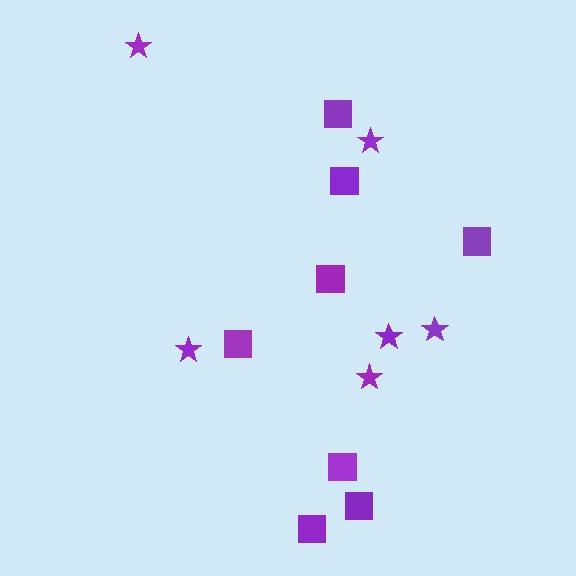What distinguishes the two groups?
There are 2 groups: one group of squares (8) and one group of stars (6).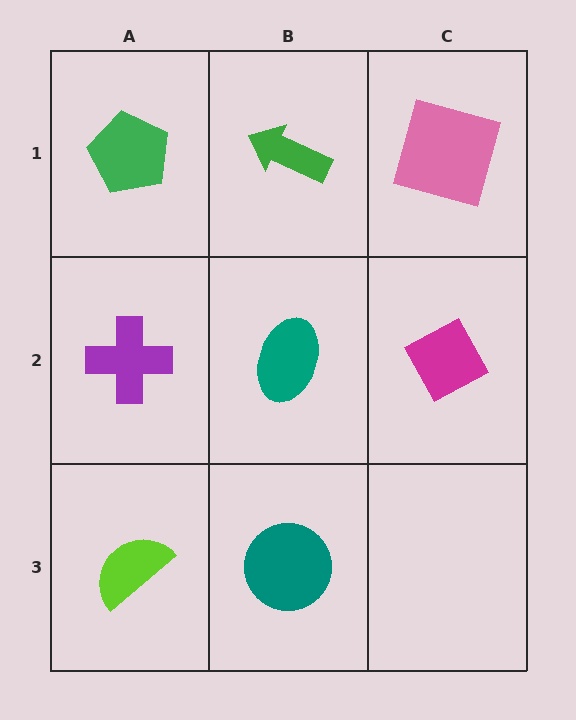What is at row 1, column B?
A green arrow.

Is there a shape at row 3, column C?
No, that cell is empty.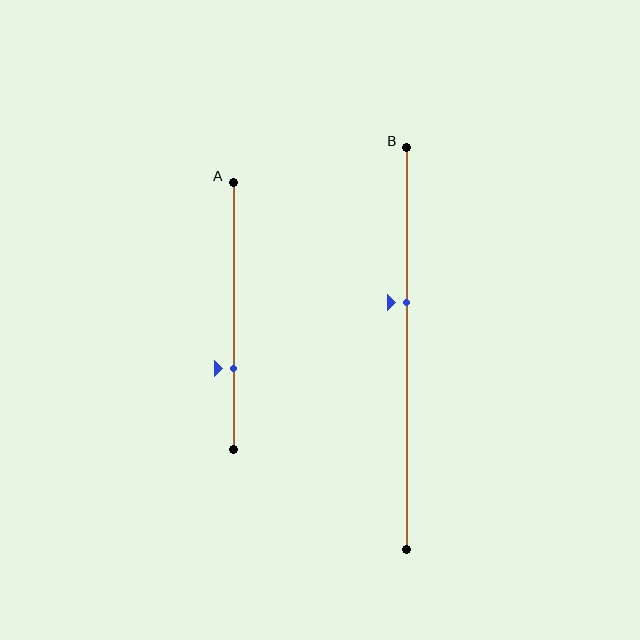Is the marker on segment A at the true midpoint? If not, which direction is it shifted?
No, the marker on segment A is shifted downward by about 20% of the segment length.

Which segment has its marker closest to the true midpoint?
Segment B has its marker closest to the true midpoint.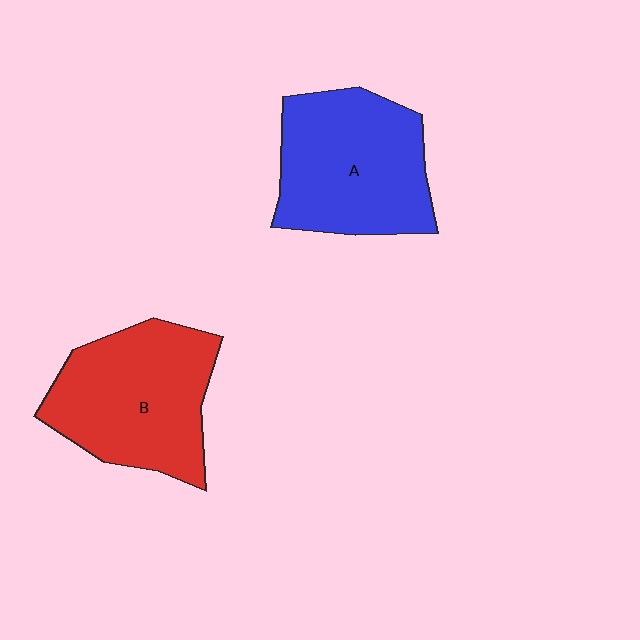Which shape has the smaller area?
Shape A (blue).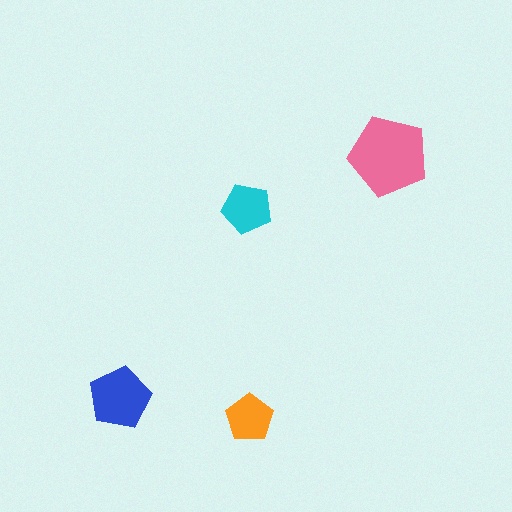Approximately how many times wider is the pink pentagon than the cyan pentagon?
About 1.5 times wider.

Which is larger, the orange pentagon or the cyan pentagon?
The cyan one.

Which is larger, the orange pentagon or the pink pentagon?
The pink one.